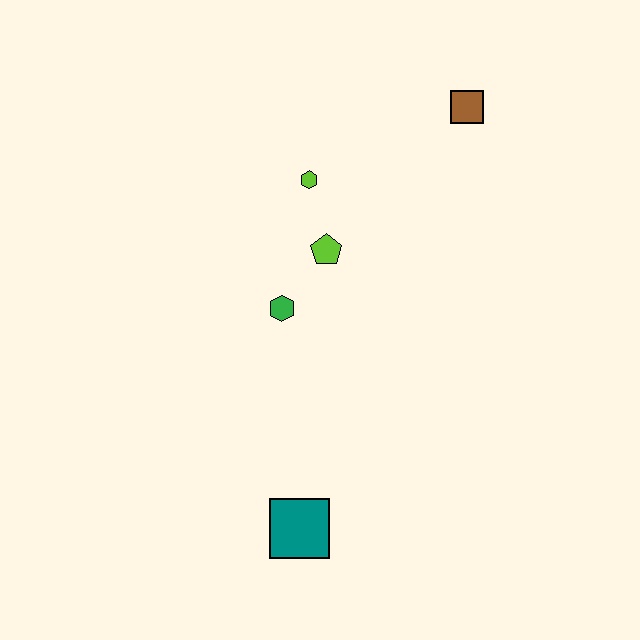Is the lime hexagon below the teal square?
No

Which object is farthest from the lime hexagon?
The teal square is farthest from the lime hexagon.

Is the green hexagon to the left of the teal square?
Yes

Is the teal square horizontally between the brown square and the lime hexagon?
No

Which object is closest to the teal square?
The green hexagon is closest to the teal square.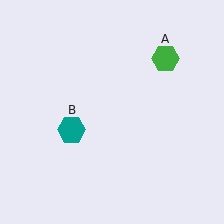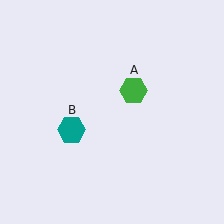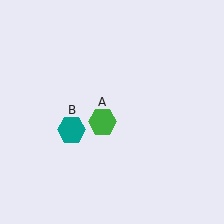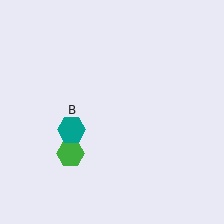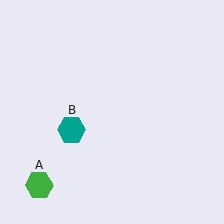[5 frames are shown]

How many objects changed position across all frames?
1 object changed position: green hexagon (object A).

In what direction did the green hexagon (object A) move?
The green hexagon (object A) moved down and to the left.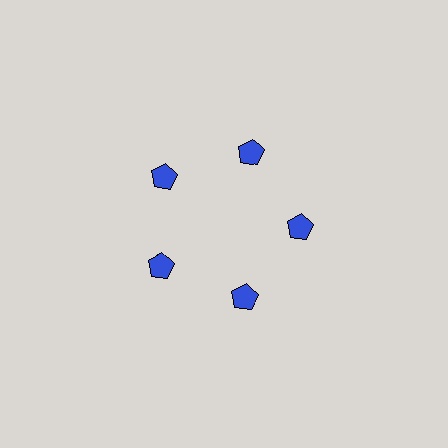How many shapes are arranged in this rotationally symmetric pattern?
There are 5 shapes, arranged in 5 groups of 1.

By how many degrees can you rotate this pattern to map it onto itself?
The pattern maps onto itself every 72 degrees of rotation.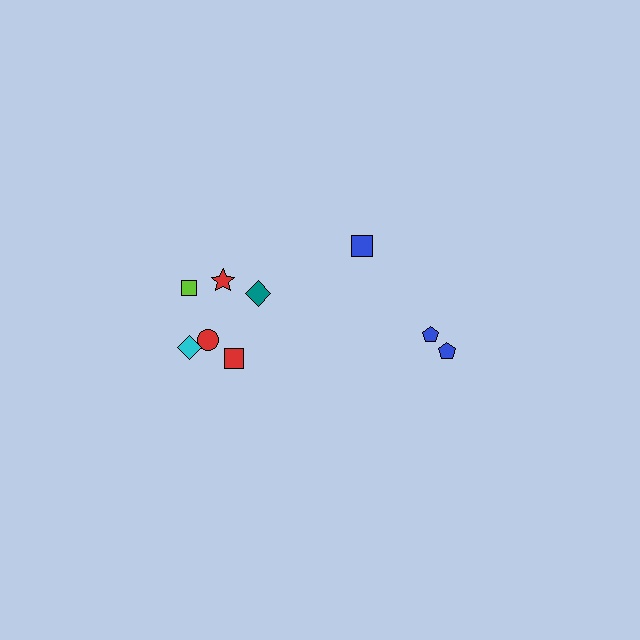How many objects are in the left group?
There are 6 objects.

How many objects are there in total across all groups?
There are 9 objects.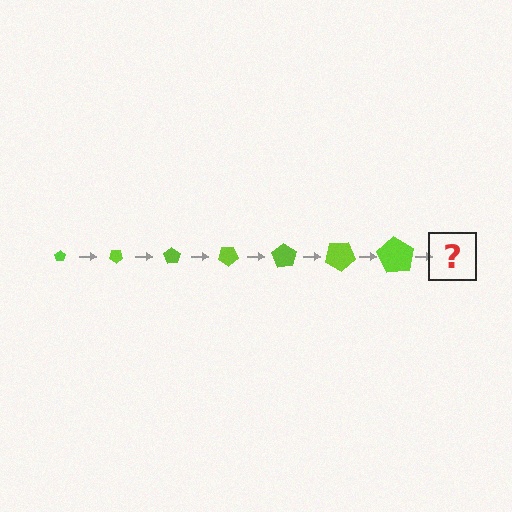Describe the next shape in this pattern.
It should be a pentagon, larger than the previous one and rotated 245 degrees from the start.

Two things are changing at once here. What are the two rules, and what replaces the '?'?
The two rules are that the pentagon grows larger each step and it rotates 35 degrees each step. The '?' should be a pentagon, larger than the previous one and rotated 245 degrees from the start.